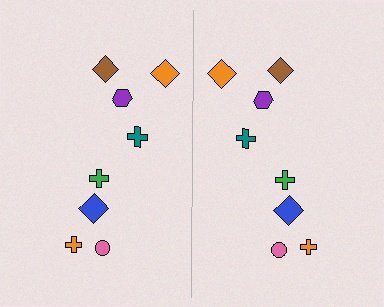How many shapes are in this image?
There are 16 shapes in this image.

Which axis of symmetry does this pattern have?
The pattern has a vertical axis of symmetry running through the center of the image.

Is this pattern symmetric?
Yes, this pattern has bilateral (reflection) symmetry.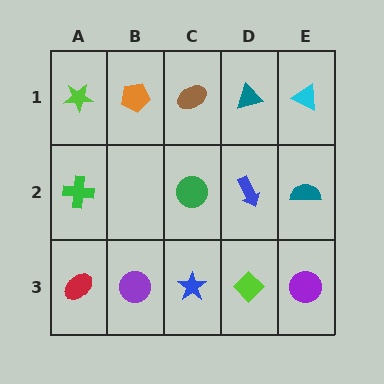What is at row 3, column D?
A lime diamond.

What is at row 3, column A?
A red ellipse.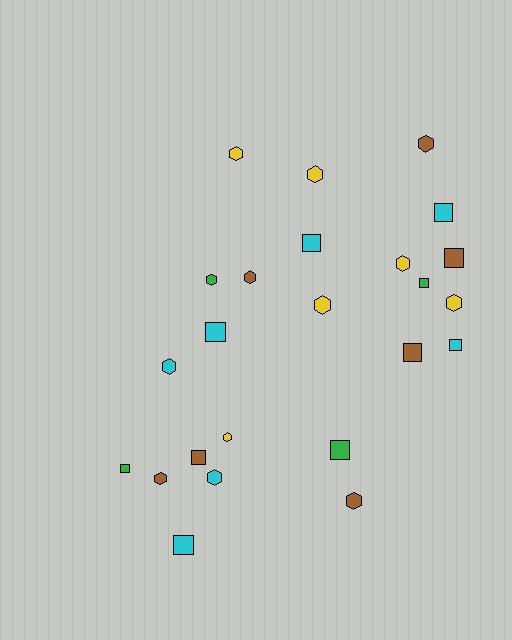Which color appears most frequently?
Cyan, with 7 objects.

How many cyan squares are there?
There are 5 cyan squares.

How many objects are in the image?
There are 24 objects.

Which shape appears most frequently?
Hexagon, with 13 objects.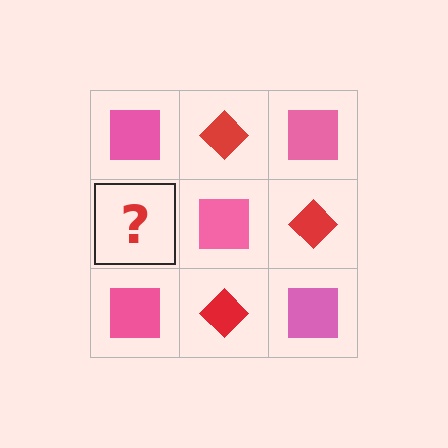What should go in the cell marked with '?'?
The missing cell should contain a red diamond.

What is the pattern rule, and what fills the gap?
The rule is that it alternates pink square and red diamond in a checkerboard pattern. The gap should be filled with a red diamond.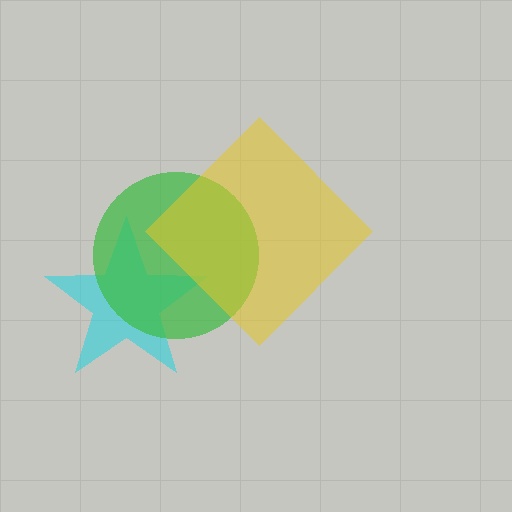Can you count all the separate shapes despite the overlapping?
Yes, there are 3 separate shapes.